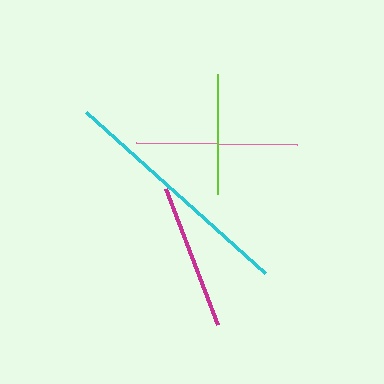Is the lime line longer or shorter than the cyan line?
The cyan line is longer than the lime line.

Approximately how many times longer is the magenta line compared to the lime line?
The magenta line is approximately 1.2 times the length of the lime line.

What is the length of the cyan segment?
The cyan segment is approximately 241 pixels long.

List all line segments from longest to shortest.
From longest to shortest: cyan, pink, magenta, lime.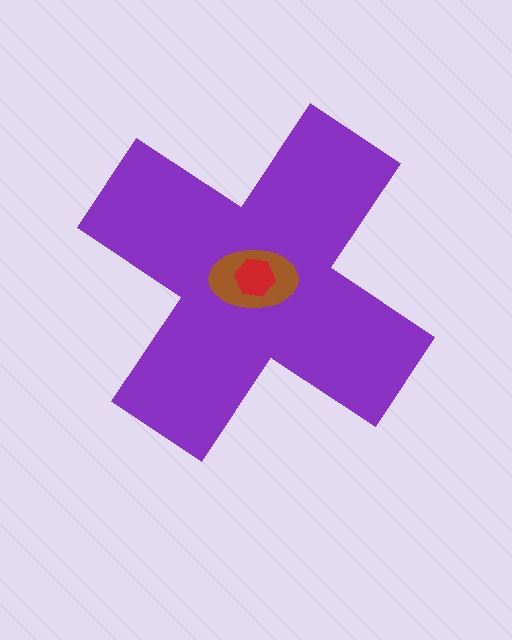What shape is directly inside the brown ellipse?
The red hexagon.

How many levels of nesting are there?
3.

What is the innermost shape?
The red hexagon.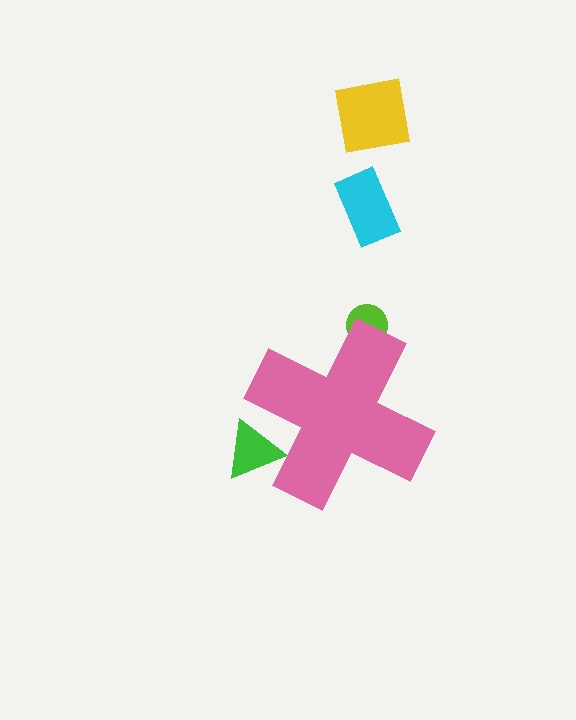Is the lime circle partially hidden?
Yes, the lime circle is partially hidden behind the pink cross.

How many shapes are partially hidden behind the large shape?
2 shapes are partially hidden.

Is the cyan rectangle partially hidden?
No, the cyan rectangle is fully visible.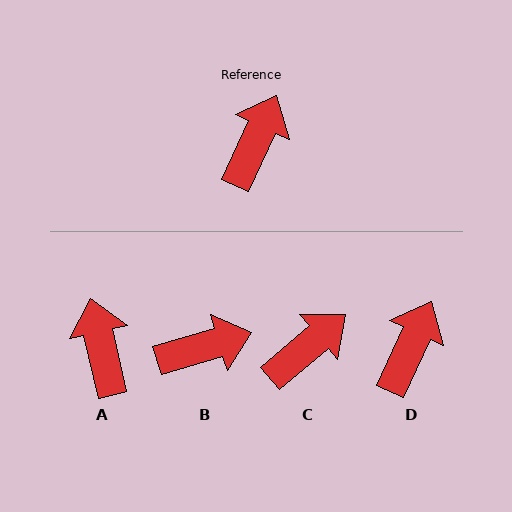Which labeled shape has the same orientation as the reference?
D.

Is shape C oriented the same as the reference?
No, it is off by about 25 degrees.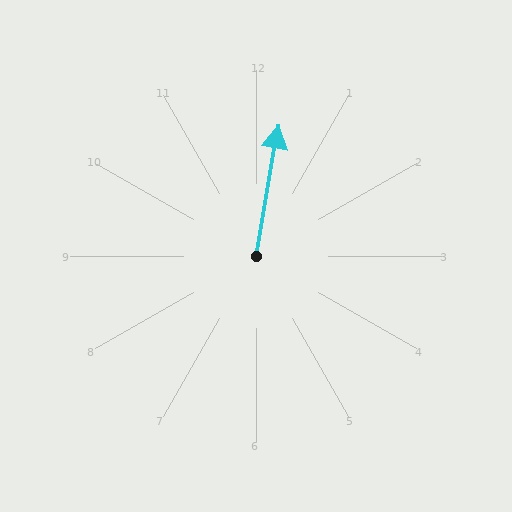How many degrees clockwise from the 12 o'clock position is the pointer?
Approximately 10 degrees.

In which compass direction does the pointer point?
North.